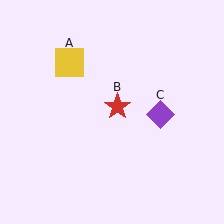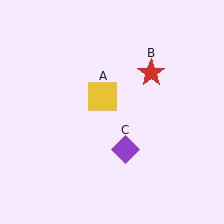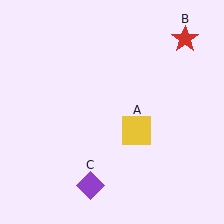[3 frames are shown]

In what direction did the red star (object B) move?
The red star (object B) moved up and to the right.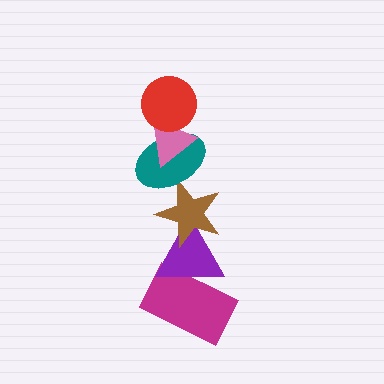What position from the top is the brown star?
The brown star is 4th from the top.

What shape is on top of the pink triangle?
The red circle is on top of the pink triangle.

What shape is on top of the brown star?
The teal ellipse is on top of the brown star.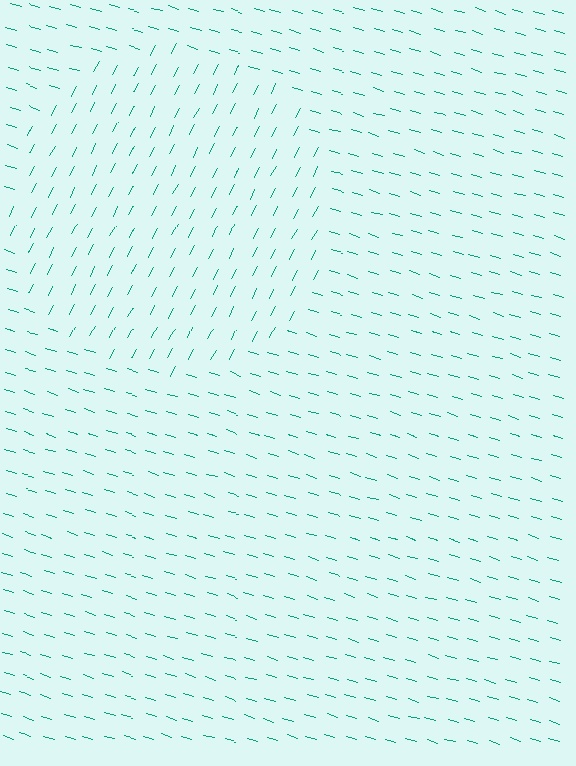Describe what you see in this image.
The image is filled with small teal line segments. A circle region in the image has lines oriented differently from the surrounding lines, creating a visible texture boundary.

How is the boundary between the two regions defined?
The boundary is defined purely by a change in line orientation (approximately 80 degrees difference). All lines are the same color and thickness.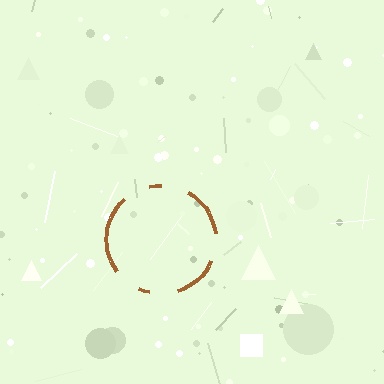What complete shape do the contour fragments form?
The contour fragments form a circle.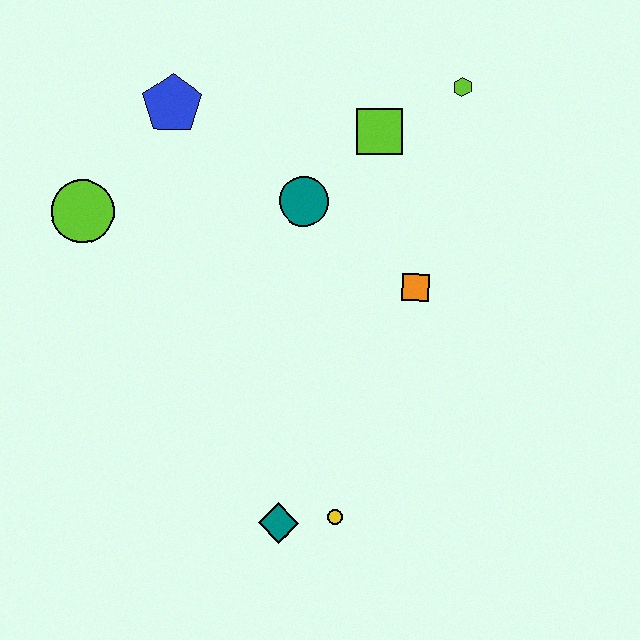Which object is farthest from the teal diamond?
The lime hexagon is farthest from the teal diamond.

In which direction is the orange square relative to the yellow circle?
The orange square is above the yellow circle.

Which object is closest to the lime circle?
The blue pentagon is closest to the lime circle.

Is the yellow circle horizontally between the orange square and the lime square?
No